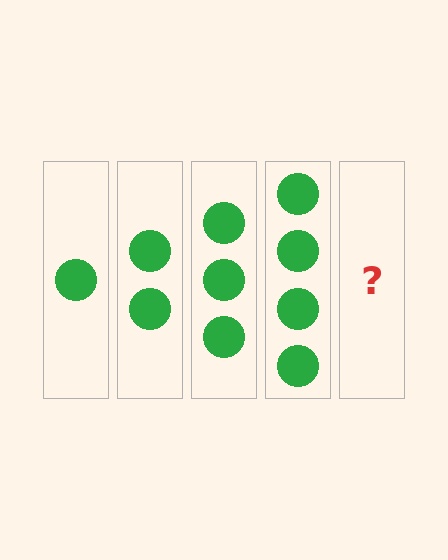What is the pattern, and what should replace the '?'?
The pattern is that each step adds one more circle. The '?' should be 5 circles.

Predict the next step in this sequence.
The next step is 5 circles.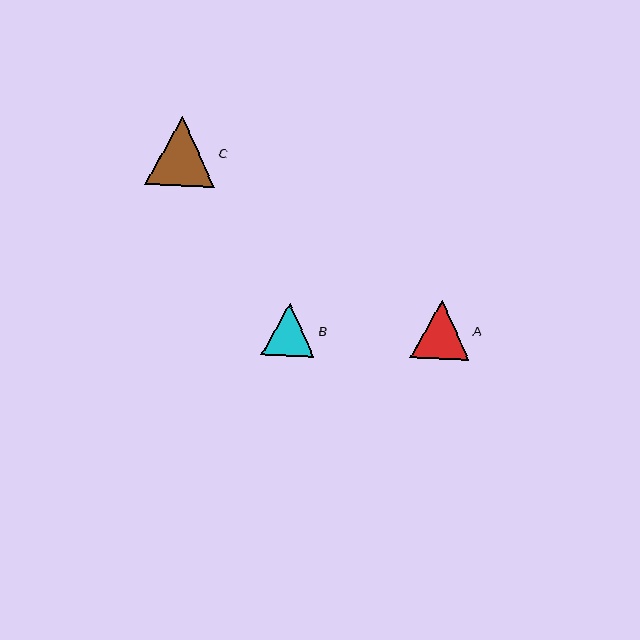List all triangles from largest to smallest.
From largest to smallest: C, A, B.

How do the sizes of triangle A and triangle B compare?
Triangle A and triangle B are approximately the same size.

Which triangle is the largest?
Triangle C is the largest with a size of approximately 69 pixels.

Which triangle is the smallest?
Triangle B is the smallest with a size of approximately 53 pixels.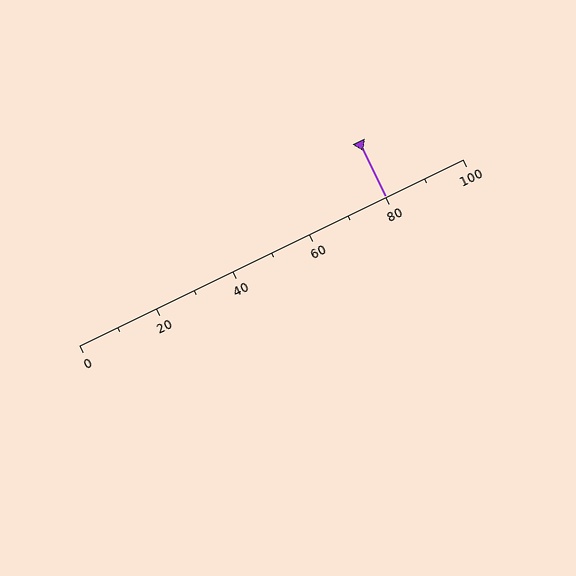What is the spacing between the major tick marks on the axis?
The major ticks are spaced 20 apart.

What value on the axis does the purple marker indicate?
The marker indicates approximately 80.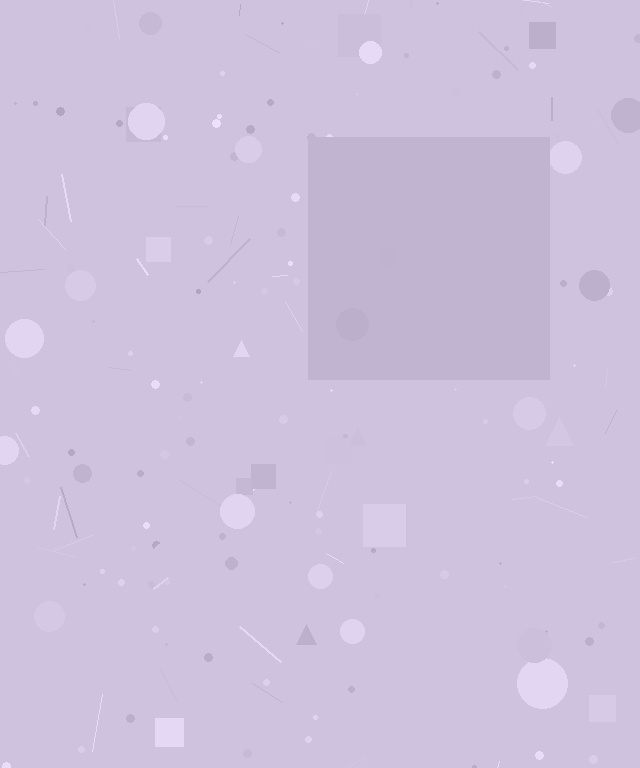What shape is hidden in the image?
A square is hidden in the image.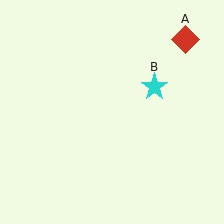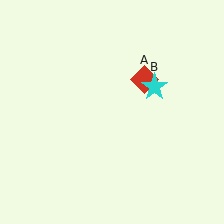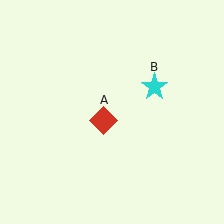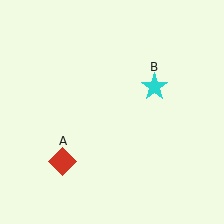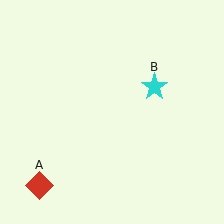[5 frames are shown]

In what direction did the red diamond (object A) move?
The red diamond (object A) moved down and to the left.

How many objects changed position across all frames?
1 object changed position: red diamond (object A).